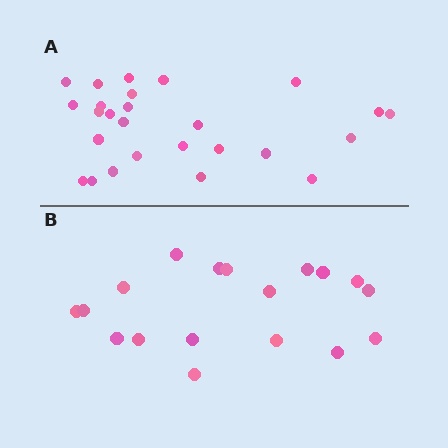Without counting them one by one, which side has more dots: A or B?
Region A (the top region) has more dots.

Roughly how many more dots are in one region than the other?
Region A has roughly 8 or so more dots than region B.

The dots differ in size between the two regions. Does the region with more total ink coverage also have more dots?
No. Region B has more total ink coverage because its dots are larger, but region A actually contains more individual dots. Total area can be misleading — the number of items is what matters here.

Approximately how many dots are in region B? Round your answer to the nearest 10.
About 20 dots. (The exact count is 18, which rounds to 20.)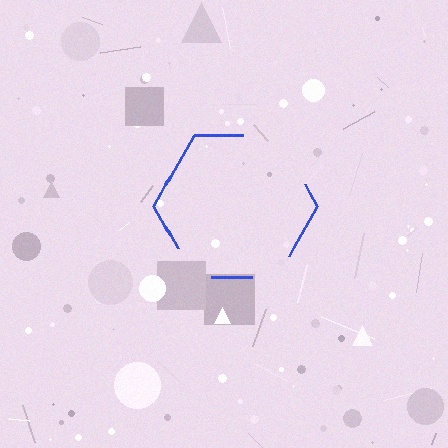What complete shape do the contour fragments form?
The contour fragments form a hexagon.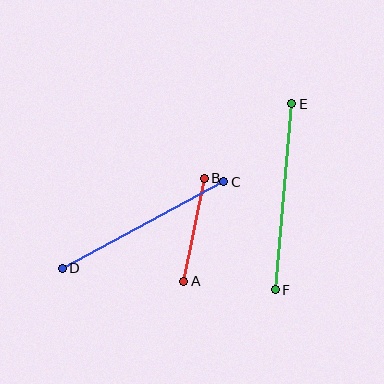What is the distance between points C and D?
The distance is approximately 183 pixels.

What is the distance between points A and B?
The distance is approximately 105 pixels.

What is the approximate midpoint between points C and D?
The midpoint is at approximately (143, 225) pixels.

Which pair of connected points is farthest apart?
Points E and F are farthest apart.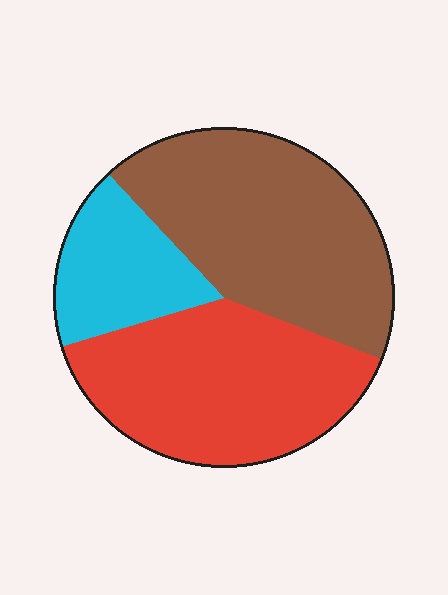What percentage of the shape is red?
Red covers around 40% of the shape.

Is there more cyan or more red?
Red.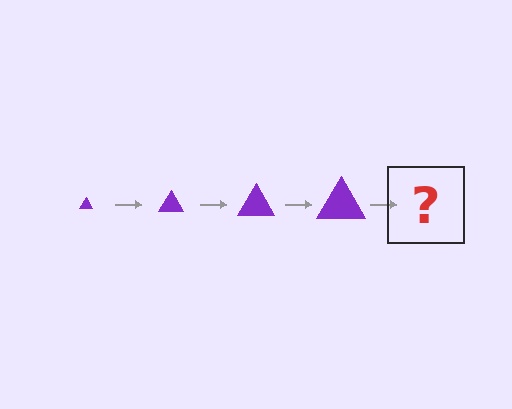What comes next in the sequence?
The next element should be a purple triangle, larger than the previous one.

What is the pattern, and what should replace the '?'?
The pattern is that the triangle gets progressively larger each step. The '?' should be a purple triangle, larger than the previous one.